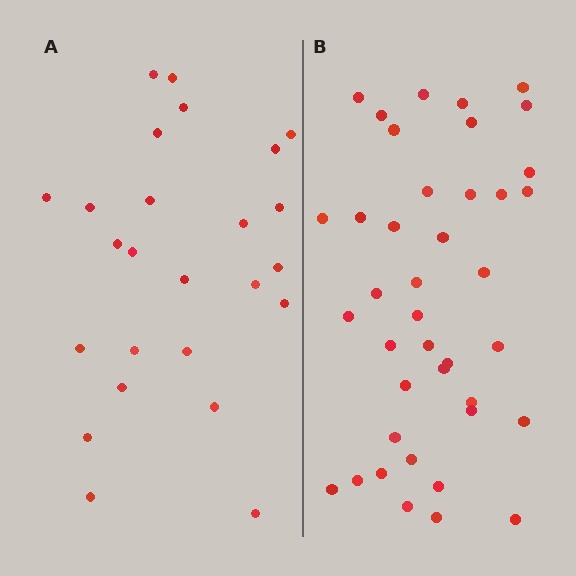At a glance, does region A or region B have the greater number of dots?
Region B (the right region) has more dots.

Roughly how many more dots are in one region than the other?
Region B has approximately 15 more dots than region A.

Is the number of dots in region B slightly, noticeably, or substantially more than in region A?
Region B has substantially more. The ratio is roughly 1.6 to 1.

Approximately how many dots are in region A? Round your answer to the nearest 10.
About 20 dots. (The exact count is 25, which rounds to 20.)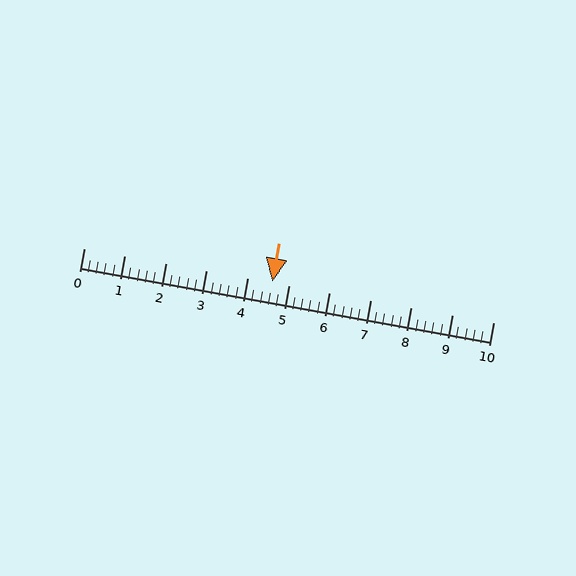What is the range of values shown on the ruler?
The ruler shows values from 0 to 10.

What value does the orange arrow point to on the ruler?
The orange arrow points to approximately 4.6.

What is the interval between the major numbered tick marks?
The major tick marks are spaced 1 units apart.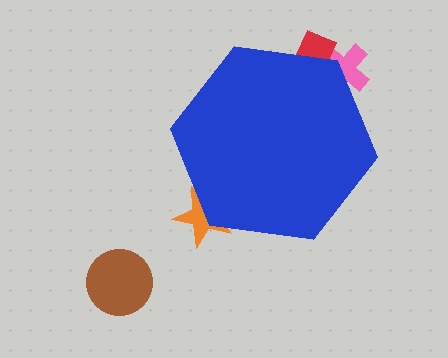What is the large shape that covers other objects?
A blue hexagon.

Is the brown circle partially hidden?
No, the brown circle is fully visible.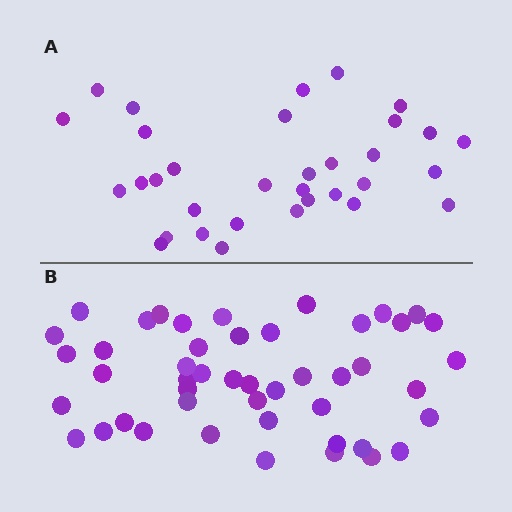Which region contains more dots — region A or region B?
Region B (the bottom region) has more dots.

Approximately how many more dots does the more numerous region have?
Region B has approximately 15 more dots than region A.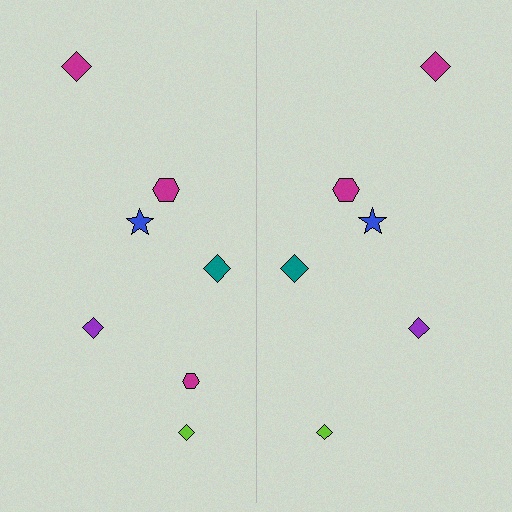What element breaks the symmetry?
A magenta hexagon is missing from the right side.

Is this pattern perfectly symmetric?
No, the pattern is not perfectly symmetric. A magenta hexagon is missing from the right side.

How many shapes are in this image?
There are 13 shapes in this image.